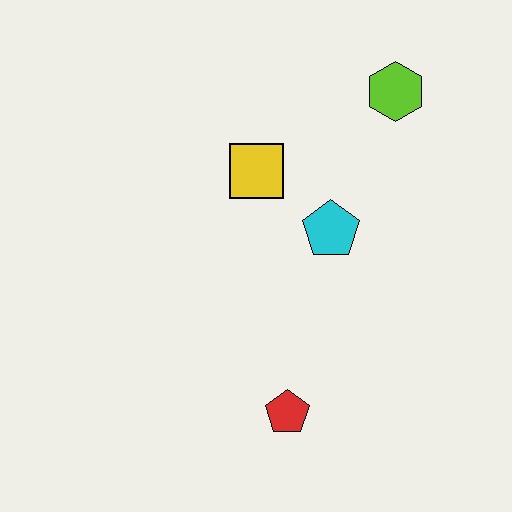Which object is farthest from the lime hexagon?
The red pentagon is farthest from the lime hexagon.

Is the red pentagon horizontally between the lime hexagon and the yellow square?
Yes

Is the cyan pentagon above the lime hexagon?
No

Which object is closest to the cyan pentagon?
The yellow square is closest to the cyan pentagon.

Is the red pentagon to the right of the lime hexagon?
No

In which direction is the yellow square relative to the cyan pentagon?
The yellow square is to the left of the cyan pentagon.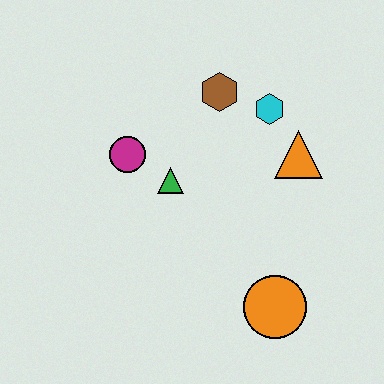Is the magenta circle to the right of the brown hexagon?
No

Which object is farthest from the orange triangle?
The magenta circle is farthest from the orange triangle.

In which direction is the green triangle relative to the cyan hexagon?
The green triangle is to the left of the cyan hexagon.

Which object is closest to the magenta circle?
The green triangle is closest to the magenta circle.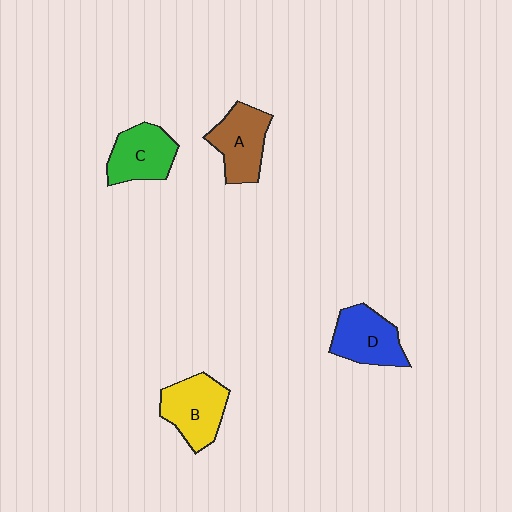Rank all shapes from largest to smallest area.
From largest to smallest: B (yellow), D (blue), A (brown), C (green).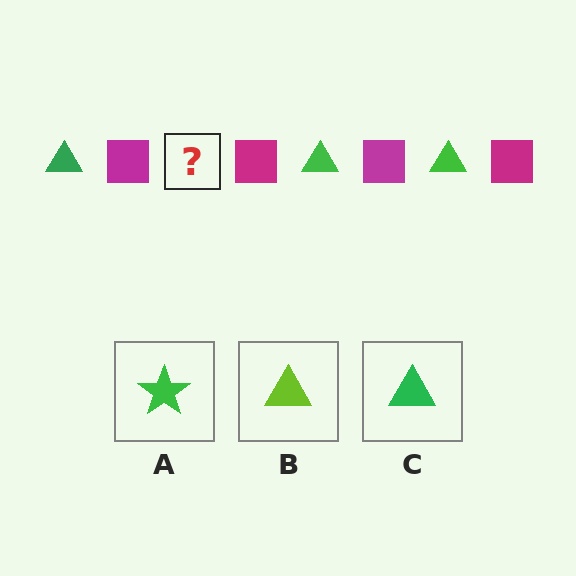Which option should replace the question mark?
Option C.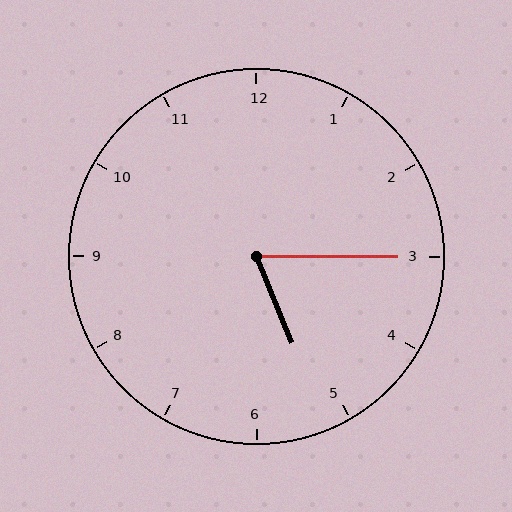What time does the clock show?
5:15.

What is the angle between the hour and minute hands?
Approximately 68 degrees.